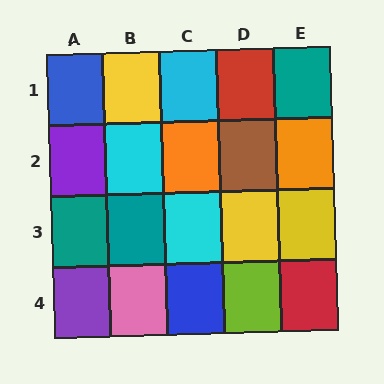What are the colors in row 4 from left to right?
Purple, pink, blue, lime, red.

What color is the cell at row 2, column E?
Orange.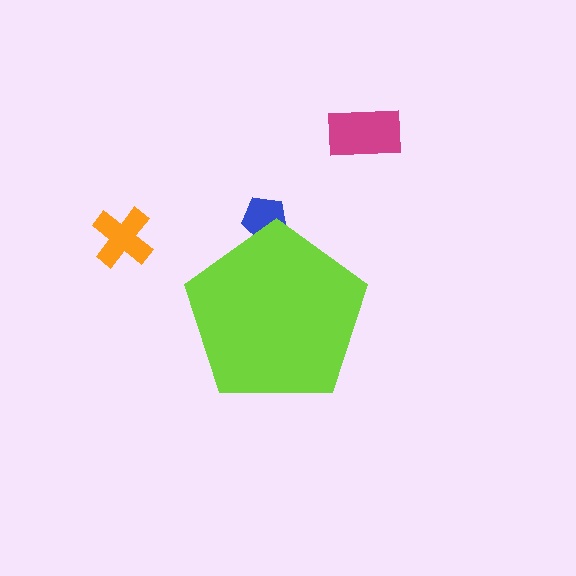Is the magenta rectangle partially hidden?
No, the magenta rectangle is fully visible.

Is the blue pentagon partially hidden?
Yes, the blue pentagon is partially hidden behind the lime pentagon.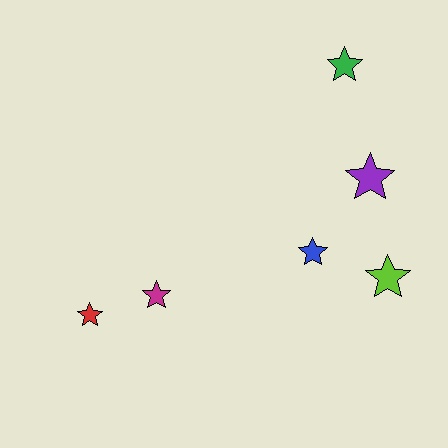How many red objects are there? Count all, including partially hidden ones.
There is 1 red object.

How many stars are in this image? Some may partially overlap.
There are 6 stars.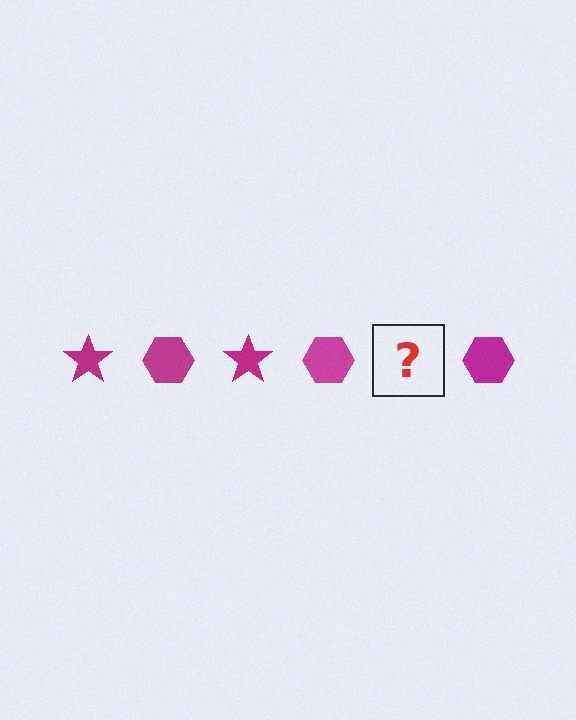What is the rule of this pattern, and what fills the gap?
The rule is that the pattern cycles through star, hexagon shapes in magenta. The gap should be filled with a magenta star.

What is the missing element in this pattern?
The missing element is a magenta star.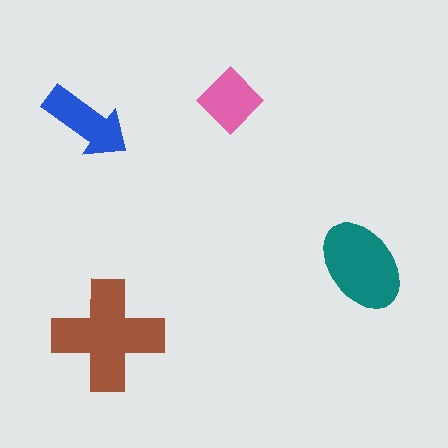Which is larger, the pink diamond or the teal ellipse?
The teal ellipse.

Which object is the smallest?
The pink diamond.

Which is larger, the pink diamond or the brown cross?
The brown cross.